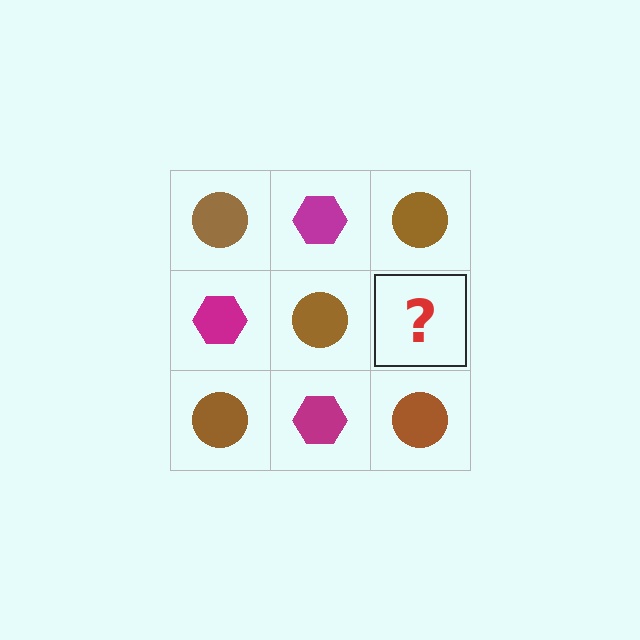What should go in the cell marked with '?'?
The missing cell should contain a magenta hexagon.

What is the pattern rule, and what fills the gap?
The rule is that it alternates brown circle and magenta hexagon in a checkerboard pattern. The gap should be filled with a magenta hexagon.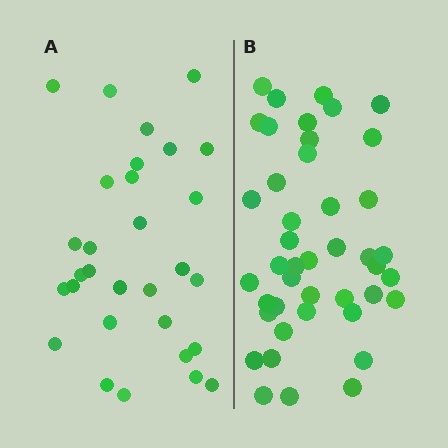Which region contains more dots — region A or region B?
Region B (the right region) has more dots.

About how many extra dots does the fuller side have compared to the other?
Region B has approximately 15 more dots than region A.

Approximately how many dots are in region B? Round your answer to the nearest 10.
About 40 dots. (The exact count is 43, which rounds to 40.)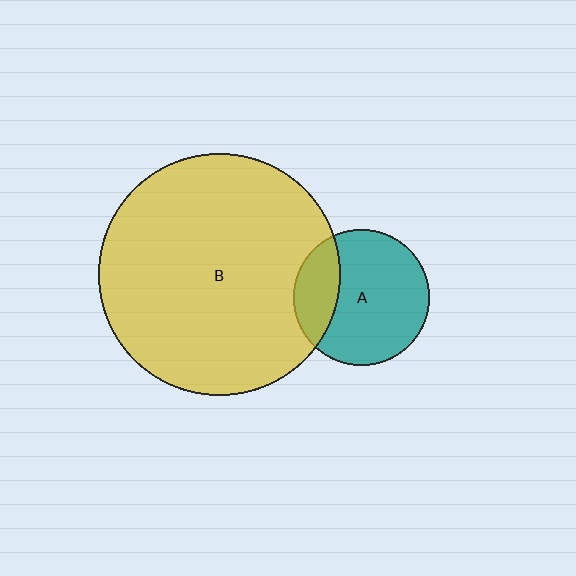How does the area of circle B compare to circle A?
Approximately 3.2 times.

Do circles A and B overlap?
Yes.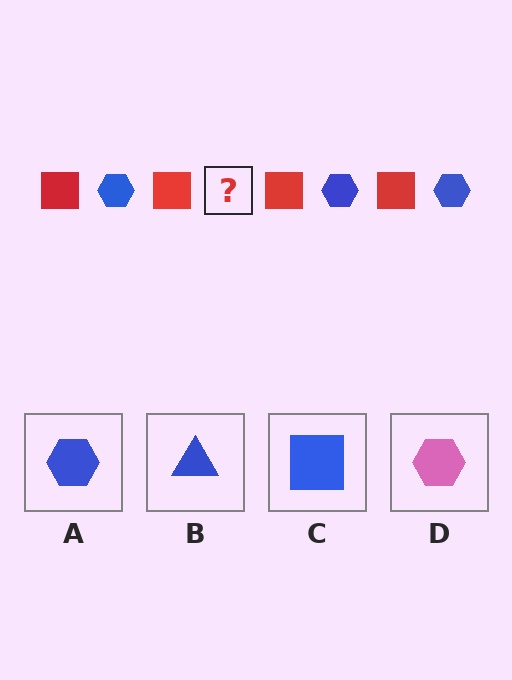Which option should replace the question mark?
Option A.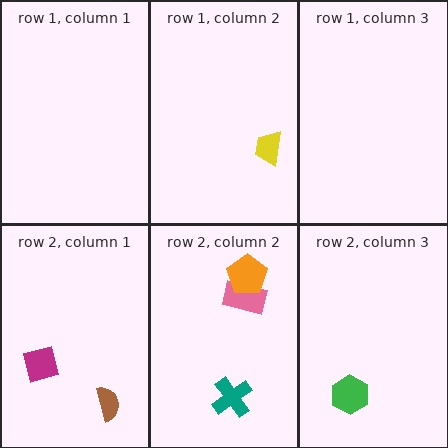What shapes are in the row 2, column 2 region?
The teal cross, the pink rectangle, the orange pentagon.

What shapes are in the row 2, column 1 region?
The magenta square, the brown semicircle.